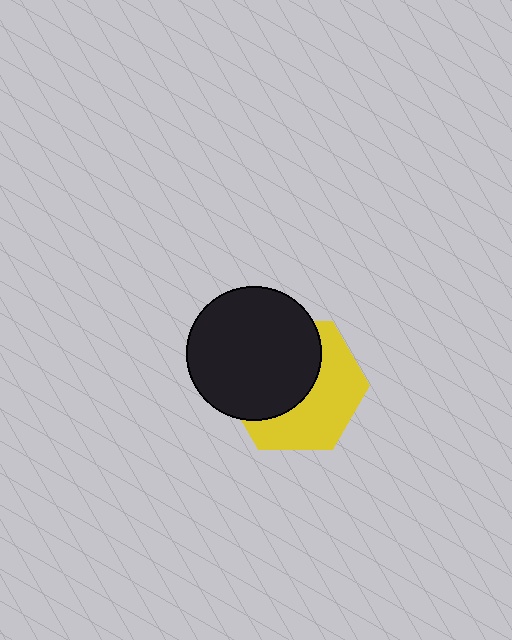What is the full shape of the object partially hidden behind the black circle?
The partially hidden object is a yellow hexagon.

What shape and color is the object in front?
The object in front is a black circle.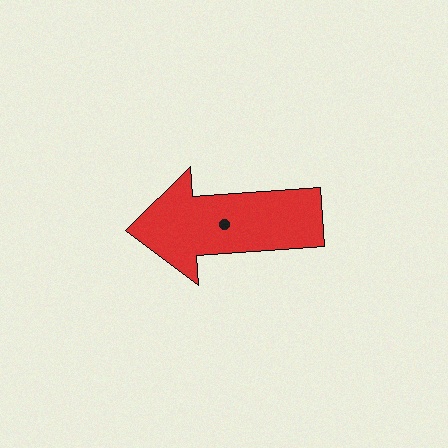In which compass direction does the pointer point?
West.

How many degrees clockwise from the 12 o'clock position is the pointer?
Approximately 266 degrees.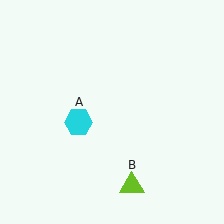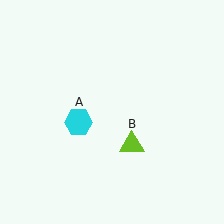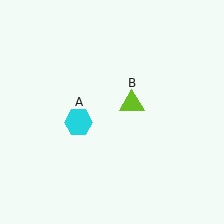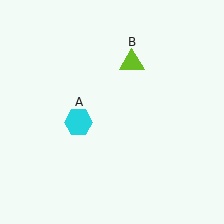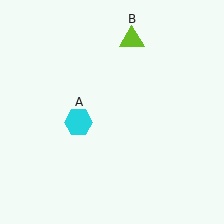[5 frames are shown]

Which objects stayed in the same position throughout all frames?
Cyan hexagon (object A) remained stationary.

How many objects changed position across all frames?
1 object changed position: lime triangle (object B).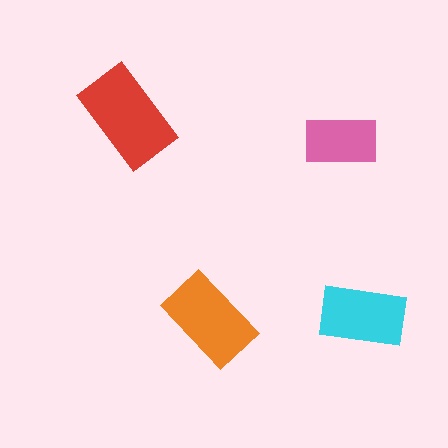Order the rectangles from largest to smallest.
the red one, the orange one, the cyan one, the pink one.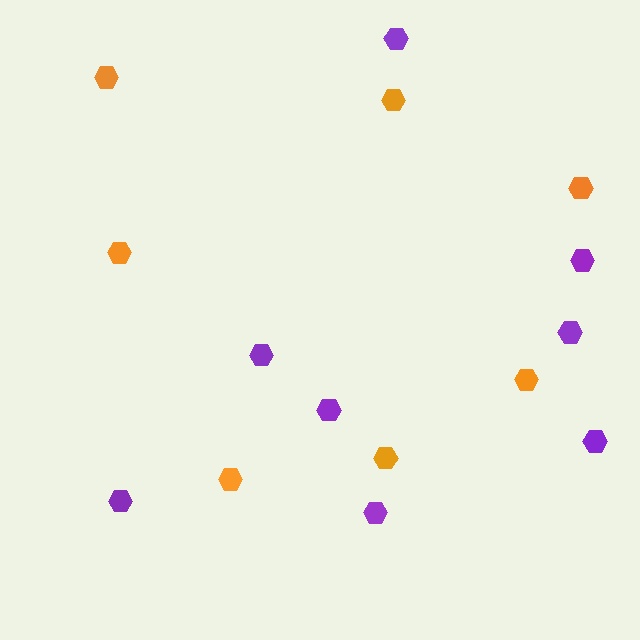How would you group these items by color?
There are 2 groups: one group of purple hexagons (8) and one group of orange hexagons (7).